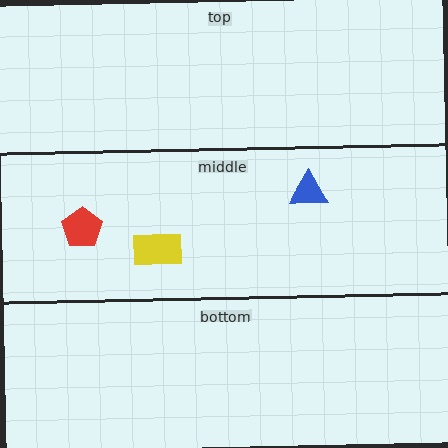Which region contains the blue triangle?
The middle region.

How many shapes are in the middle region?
3.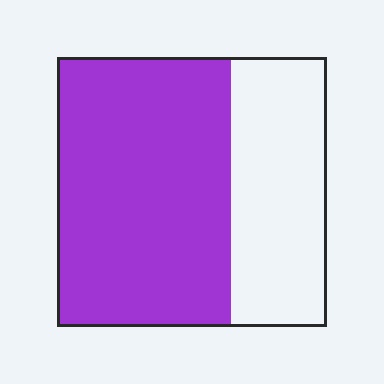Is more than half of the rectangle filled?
Yes.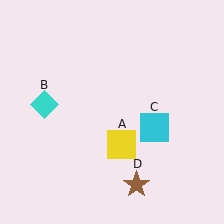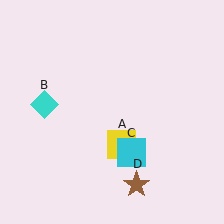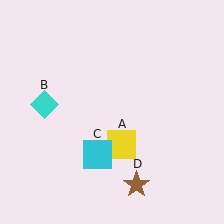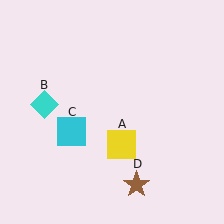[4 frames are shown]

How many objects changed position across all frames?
1 object changed position: cyan square (object C).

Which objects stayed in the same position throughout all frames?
Yellow square (object A) and cyan diamond (object B) and brown star (object D) remained stationary.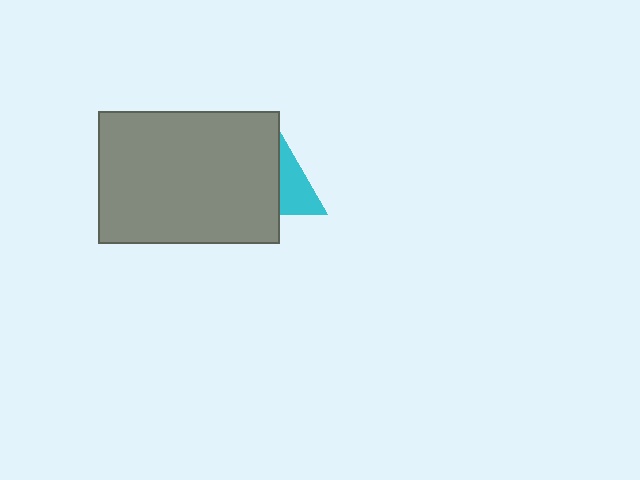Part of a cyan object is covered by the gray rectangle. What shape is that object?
It is a triangle.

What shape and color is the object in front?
The object in front is a gray rectangle.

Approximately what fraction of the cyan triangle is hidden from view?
Roughly 64% of the cyan triangle is hidden behind the gray rectangle.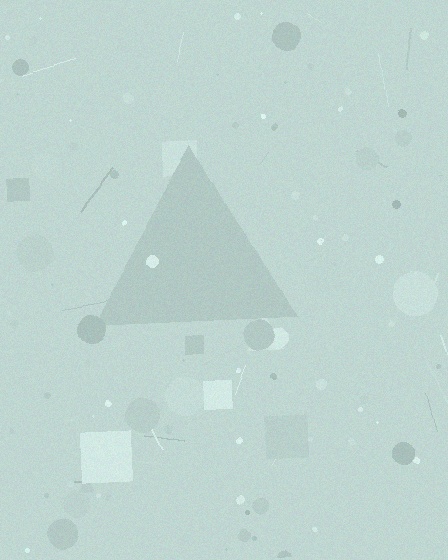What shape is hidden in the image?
A triangle is hidden in the image.